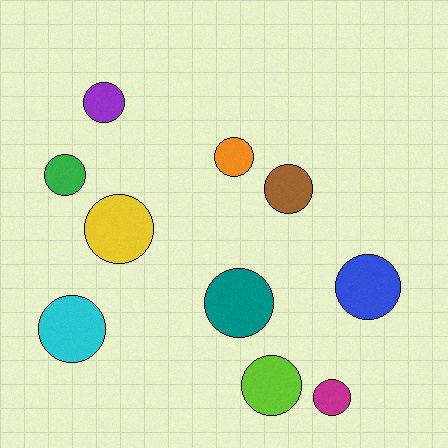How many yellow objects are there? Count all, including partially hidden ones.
There is 1 yellow object.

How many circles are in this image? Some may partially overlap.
There are 10 circles.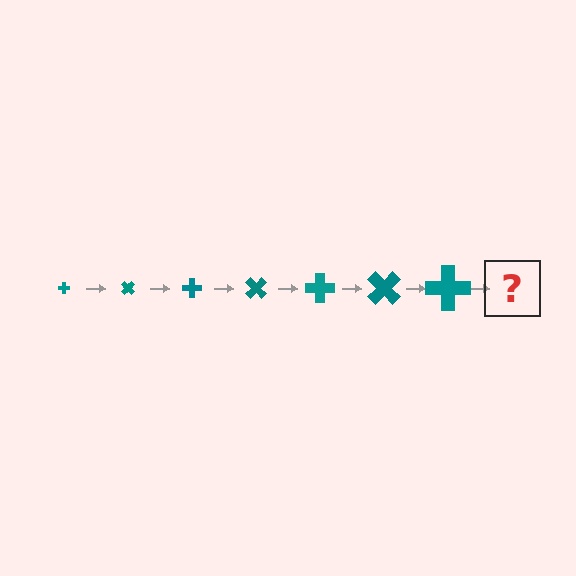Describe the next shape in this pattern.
It should be a cross, larger than the previous one and rotated 315 degrees from the start.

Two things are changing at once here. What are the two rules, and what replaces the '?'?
The two rules are that the cross grows larger each step and it rotates 45 degrees each step. The '?' should be a cross, larger than the previous one and rotated 315 degrees from the start.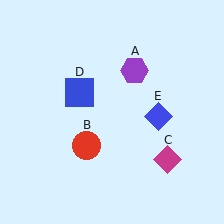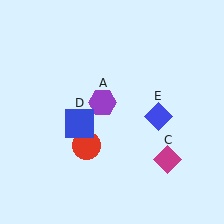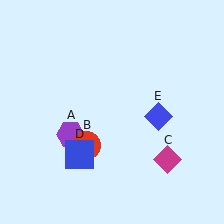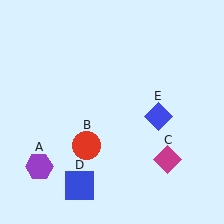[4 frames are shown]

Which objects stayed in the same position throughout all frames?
Red circle (object B) and magenta diamond (object C) and blue diamond (object E) remained stationary.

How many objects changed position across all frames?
2 objects changed position: purple hexagon (object A), blue square (object D).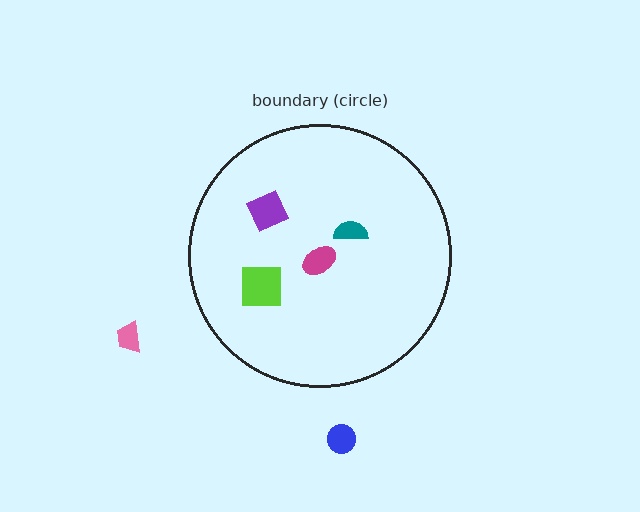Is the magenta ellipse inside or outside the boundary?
Inside.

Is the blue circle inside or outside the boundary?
Outside.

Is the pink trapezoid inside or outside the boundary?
Outside.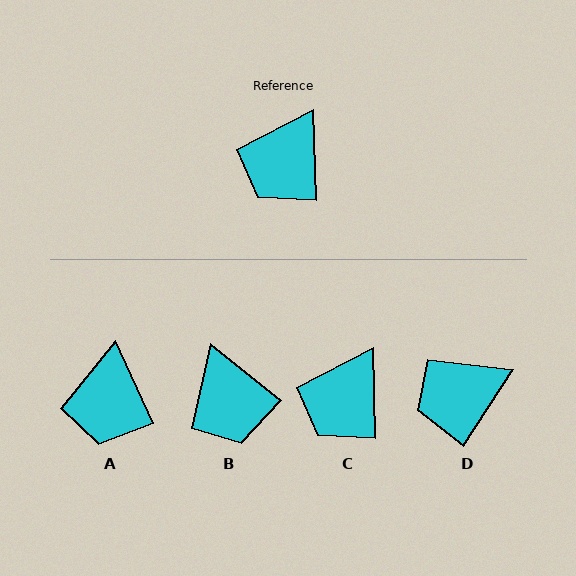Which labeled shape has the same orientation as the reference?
C.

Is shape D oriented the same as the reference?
No, it is off by about 35 degrees.